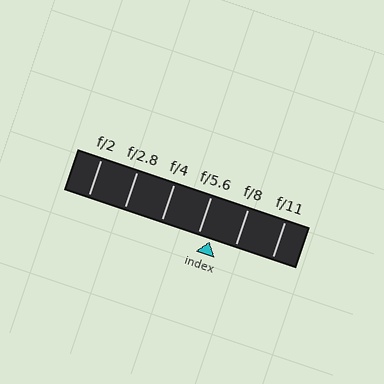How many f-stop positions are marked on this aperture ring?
There are 6 f-stop positions marked.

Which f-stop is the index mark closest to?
The index mark is closest to f/5.6.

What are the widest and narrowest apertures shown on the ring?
The widest aperture shown is f/2 and the narrowest is f/11.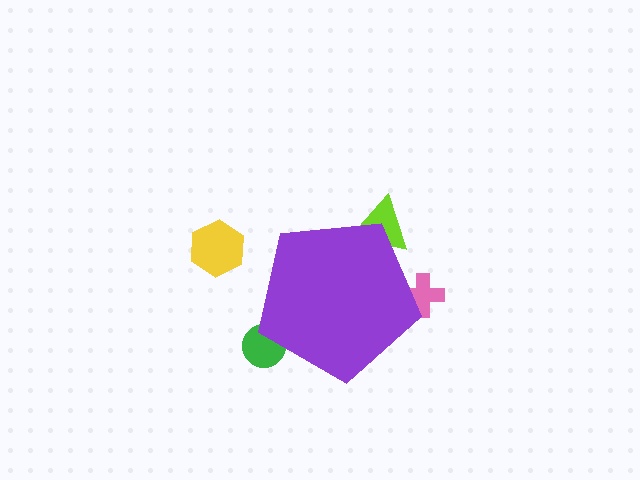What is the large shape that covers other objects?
A purple pentagon.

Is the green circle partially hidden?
Yes, the green circle is partially hidden behind the purple pentagon.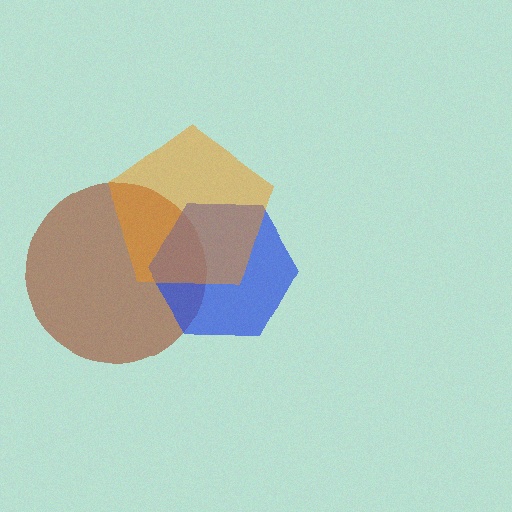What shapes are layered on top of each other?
The layered shapes are: a brown circle, a blue hexagon, an orange pentagon.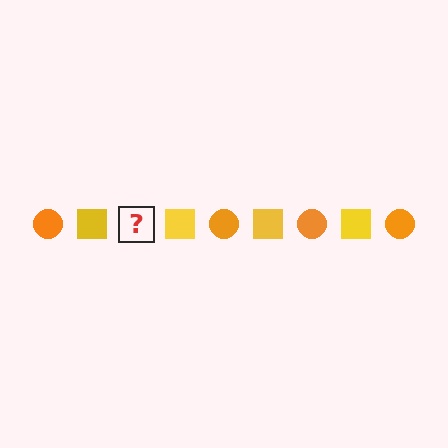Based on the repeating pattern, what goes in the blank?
The blank should be an orange circle.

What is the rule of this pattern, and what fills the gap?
The rule is that the pattern alternates between orange circle and yellow square. The gap should be filled with an orange circle.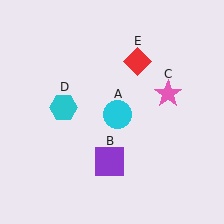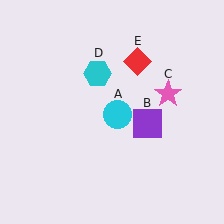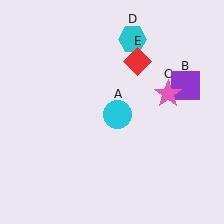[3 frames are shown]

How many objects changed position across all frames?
2 objects changed position: purple square (object B), cyan hexagon (object D).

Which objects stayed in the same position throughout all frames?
Cyan circle (object A) and pink star (object C) and red diamond (object E) remained stationary.